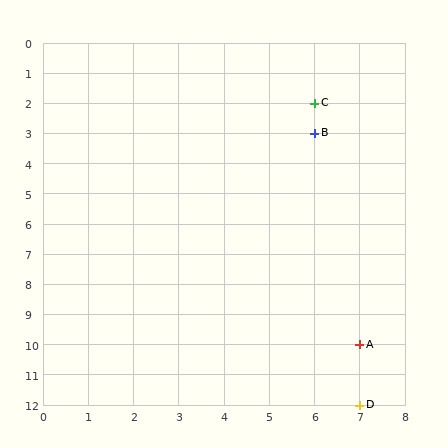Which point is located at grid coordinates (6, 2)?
Point C is at (6, 2).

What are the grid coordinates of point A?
Point A is at grid coordinates (7, 10).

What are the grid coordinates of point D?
Point D is at grid coordinates (7, 12).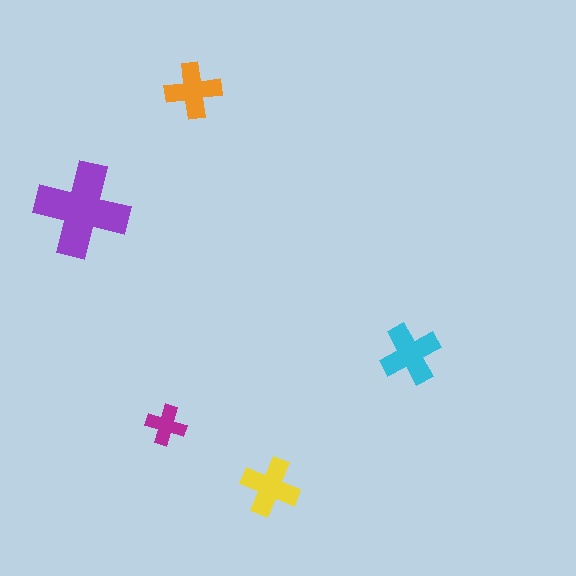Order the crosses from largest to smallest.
the purple one, the cyan one, the yellow one, the orange one, the magenta one.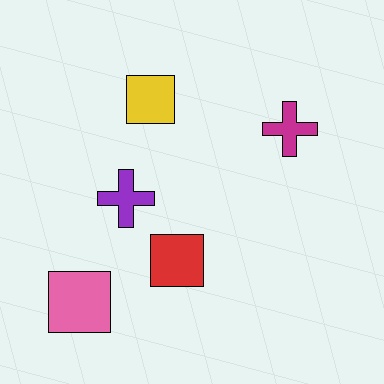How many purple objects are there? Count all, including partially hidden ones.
There is 1 purple object.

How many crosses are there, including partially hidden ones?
There are 2 crosses.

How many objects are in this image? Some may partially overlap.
There are 5 objects.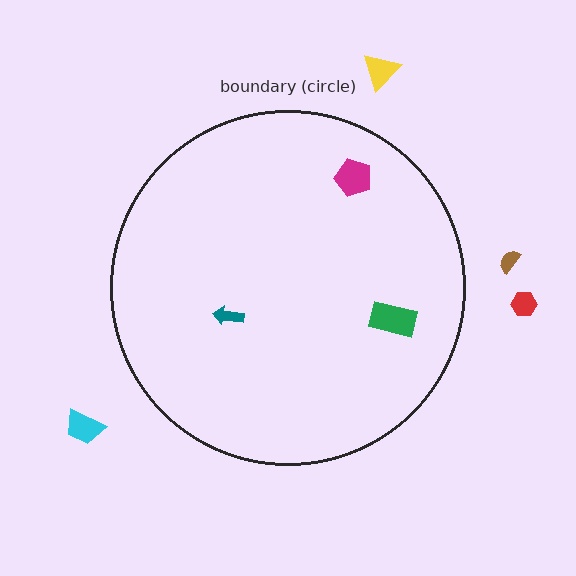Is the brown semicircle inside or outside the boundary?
Outside.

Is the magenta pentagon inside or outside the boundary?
Inside.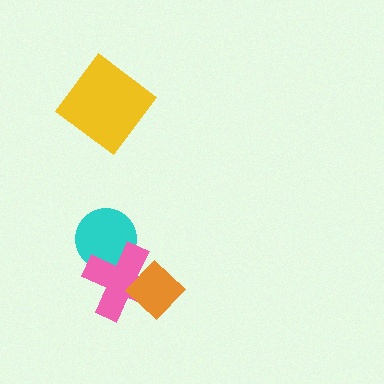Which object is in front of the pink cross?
The orange diamond is in front of the pink cross.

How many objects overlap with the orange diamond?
1 object overlaps with the orange diamond.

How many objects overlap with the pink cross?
2 objects overlap with the pink cross.